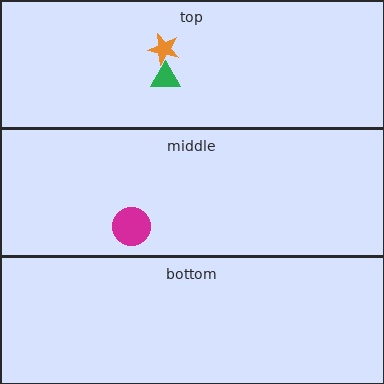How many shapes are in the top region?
2.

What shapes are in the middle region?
The magenta circle.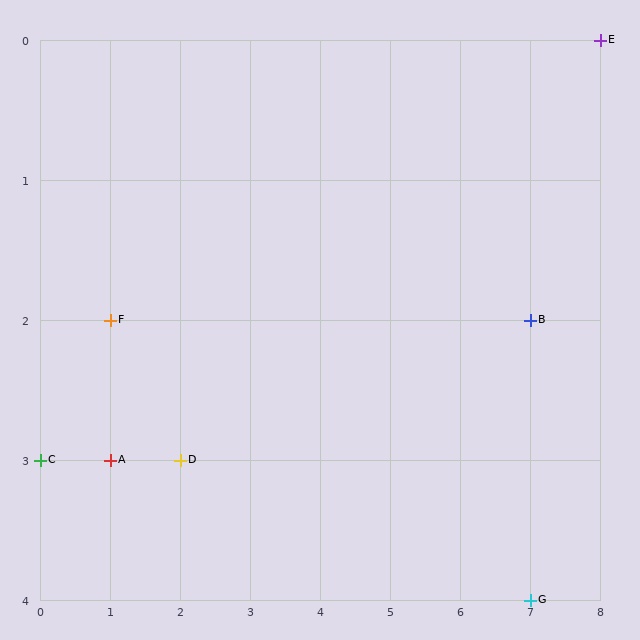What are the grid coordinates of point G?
Point G is at grid coordinates (7, 4).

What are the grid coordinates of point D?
Point D is at grid coordinates (2, 3).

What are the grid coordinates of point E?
Point E is at grid coordinates (8, 0).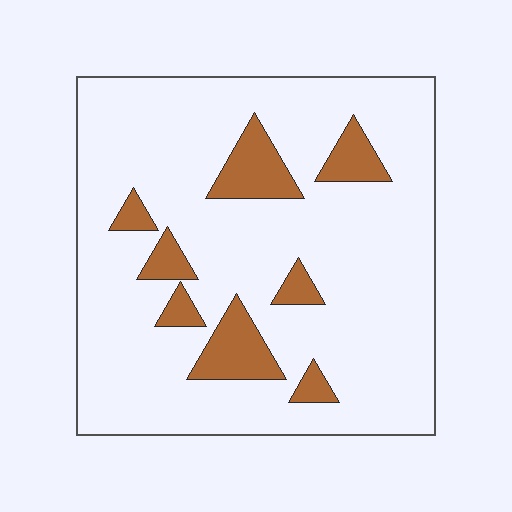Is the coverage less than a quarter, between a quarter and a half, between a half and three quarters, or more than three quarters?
Less than a quarter.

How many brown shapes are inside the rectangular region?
8.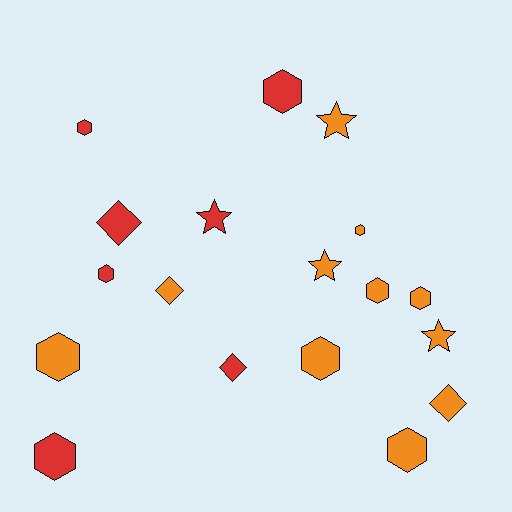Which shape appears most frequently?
Hexagon, with 10 objects.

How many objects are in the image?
There are 18 objects.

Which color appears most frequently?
Orange, with 11 objects.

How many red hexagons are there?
There are 4 red hexagons.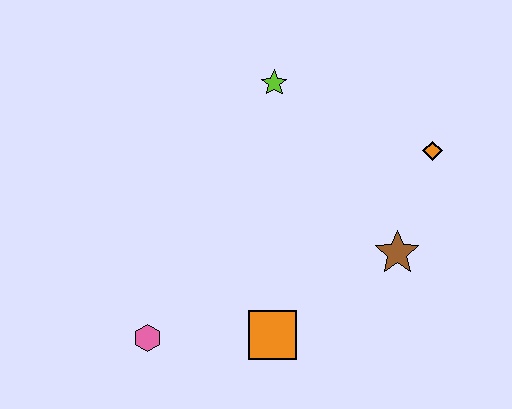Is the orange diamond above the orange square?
Yes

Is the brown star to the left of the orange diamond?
Yes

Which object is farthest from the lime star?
The pink hexagon is farthest from the lime star.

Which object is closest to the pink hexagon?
The orange square is closest to the pink hexagon.